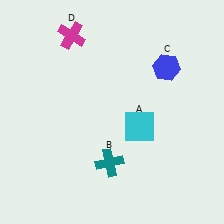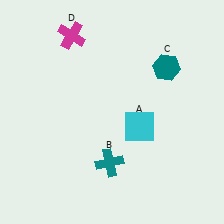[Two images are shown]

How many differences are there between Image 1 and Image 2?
There is 1 difference between the two images.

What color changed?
The hexagon (C) changed from blue in Image 1 to teal in Image 2.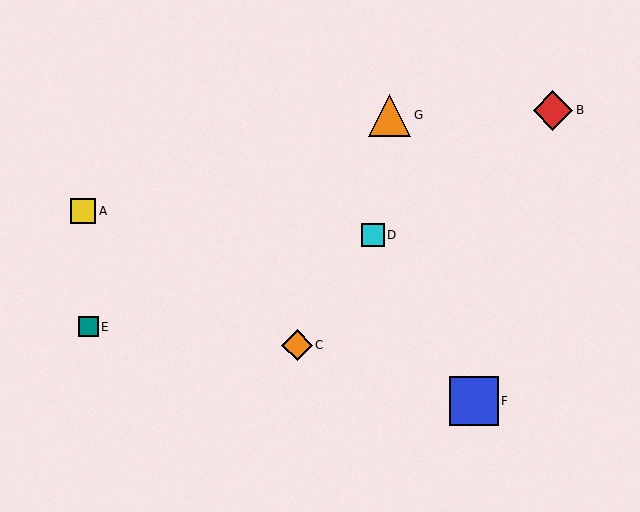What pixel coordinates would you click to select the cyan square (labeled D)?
Click at (373, 235) to select the cyan square D.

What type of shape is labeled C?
Shape C is an orange diamond.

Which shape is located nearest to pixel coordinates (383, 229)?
The cyan square (labeled D) at (373, 235) is nearest to that location.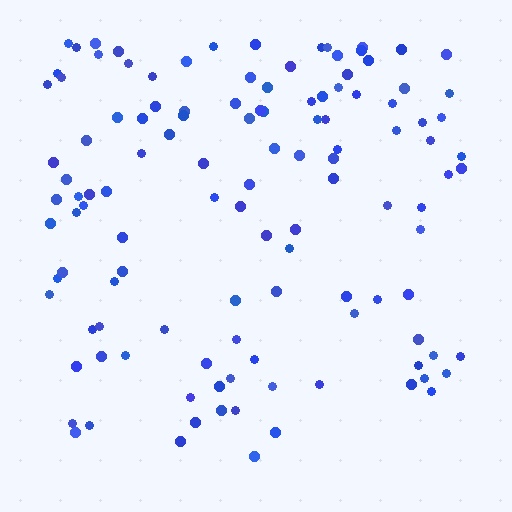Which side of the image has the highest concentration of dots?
The top.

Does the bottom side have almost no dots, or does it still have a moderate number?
Still a moderate number, just noticeably fewer than the top.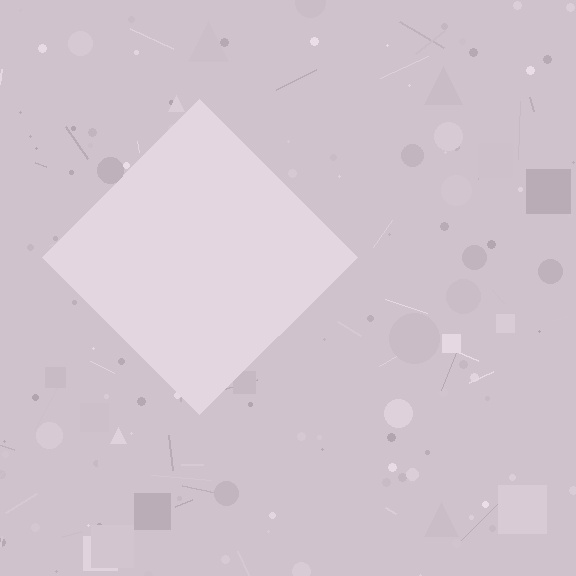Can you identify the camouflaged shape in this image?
The camouflaged shape is a diamond.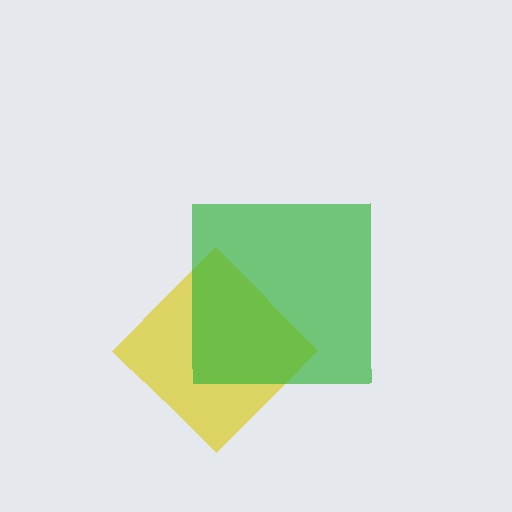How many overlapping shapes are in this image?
There are 2 overlapping shapes in the image.